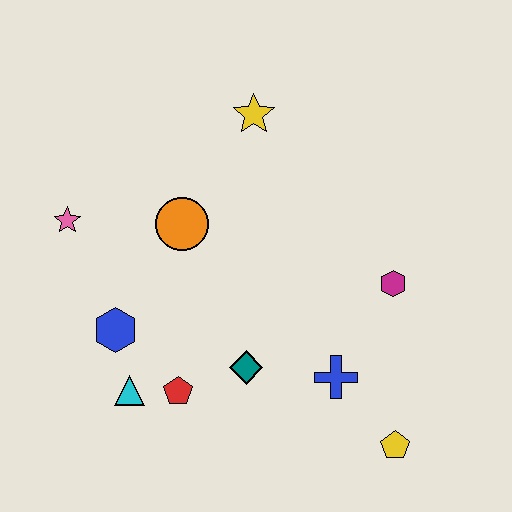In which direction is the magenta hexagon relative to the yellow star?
The magenta hexagon is below the yellow star.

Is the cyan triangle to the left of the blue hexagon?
No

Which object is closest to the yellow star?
The orange circle is closest to the yellow star.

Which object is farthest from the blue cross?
The pink star is farthest from the blue cross.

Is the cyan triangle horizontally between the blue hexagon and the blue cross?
Yes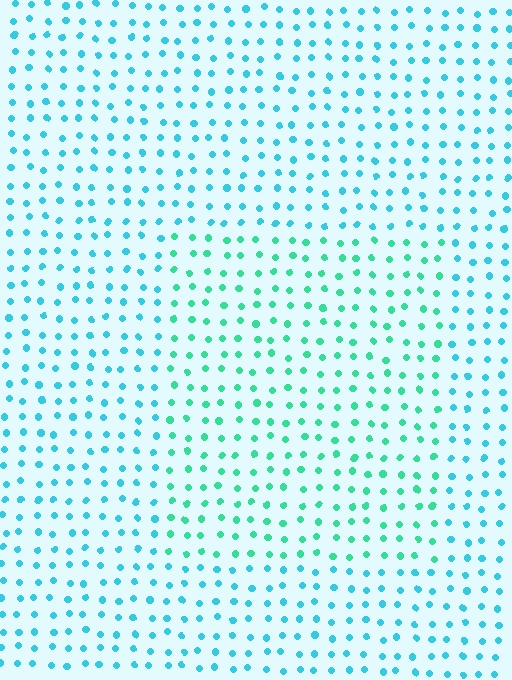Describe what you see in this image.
The image is filled with small cyan elements in a uniform arrangement. A rectangle-shaped region is visible where the elements are tinted to a slightly different hue, forming a subtle color boundary.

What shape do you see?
I see a rectangle.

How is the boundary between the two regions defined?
The boundary is defined purely by a slight shift in hue (about 33 degrees). Spacing, size, and orientation are identical on both sides.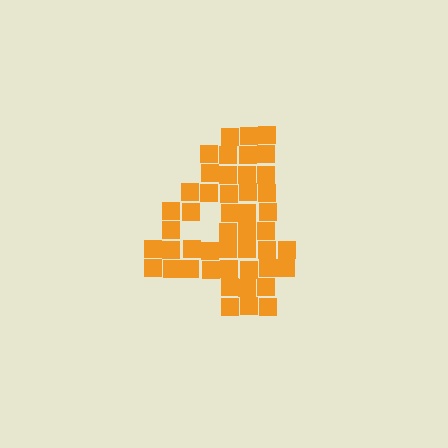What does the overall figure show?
The overall figure shows the digit 4.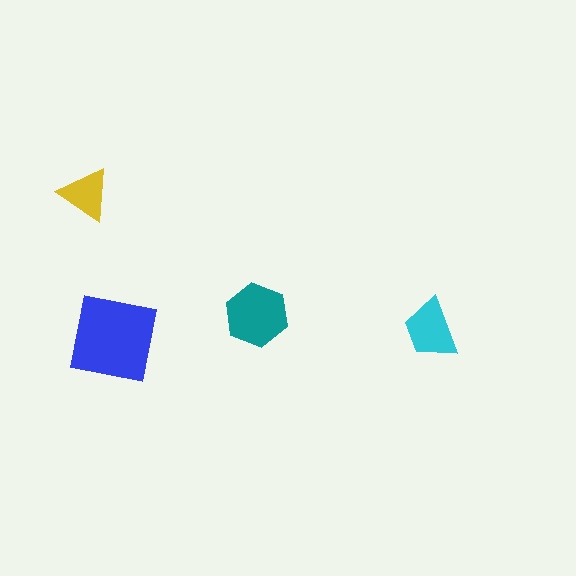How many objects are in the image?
There are 4 objects in the image.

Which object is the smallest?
The yellow triangle.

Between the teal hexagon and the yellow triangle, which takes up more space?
The teal hexagon.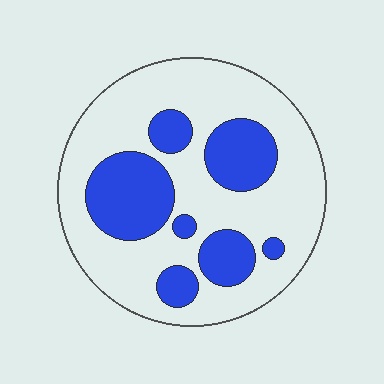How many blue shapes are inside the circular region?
7.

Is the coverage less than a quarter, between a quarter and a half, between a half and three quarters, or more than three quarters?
Between a quarter and a half.